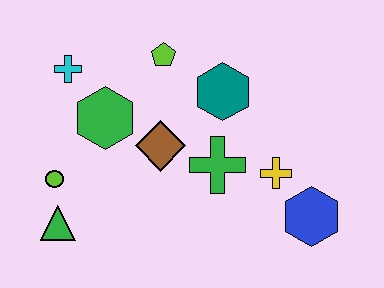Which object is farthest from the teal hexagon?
The green triangle is farthest from the teal hexagon.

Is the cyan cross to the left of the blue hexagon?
Yes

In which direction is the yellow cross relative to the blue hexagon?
The yellow cross is above the blue hexagon.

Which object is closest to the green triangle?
The lime circle is closest to the green triangle.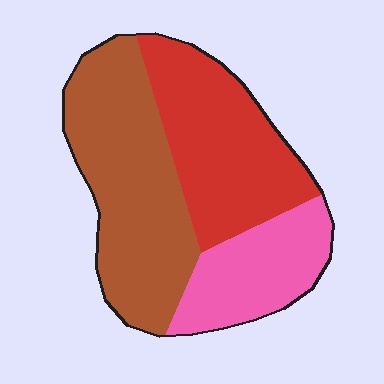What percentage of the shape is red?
Red covers about 35% of the shape.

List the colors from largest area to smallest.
From largest to smallest: brown, red, pink.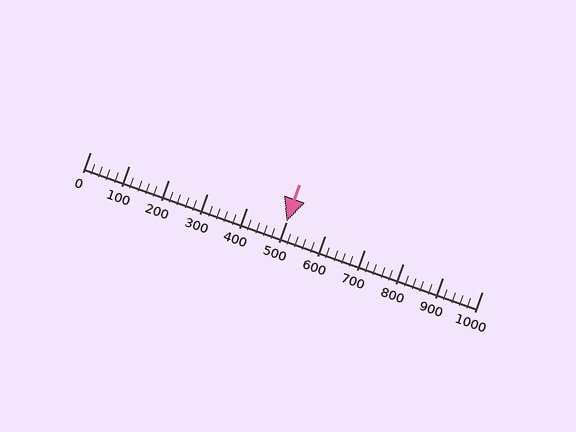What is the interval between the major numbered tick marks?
The major tick marks are spaced 100 units apart.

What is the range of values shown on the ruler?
The ruler shows values from 0 to 1000.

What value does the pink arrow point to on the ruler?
The pink arrow points to approximately 500.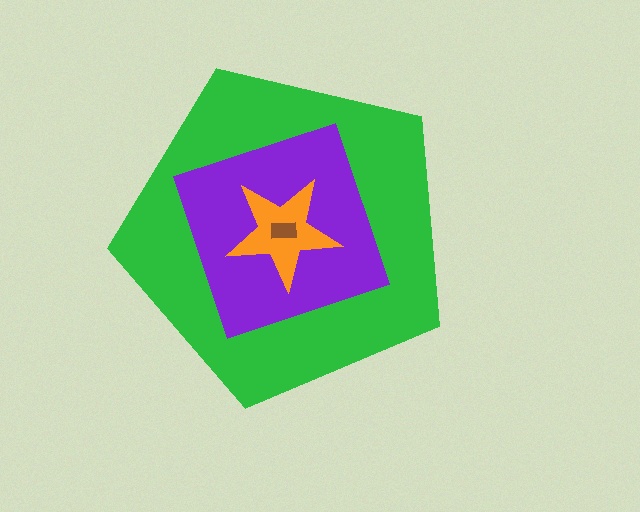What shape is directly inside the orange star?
The brown rectangle.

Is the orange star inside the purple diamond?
Yes.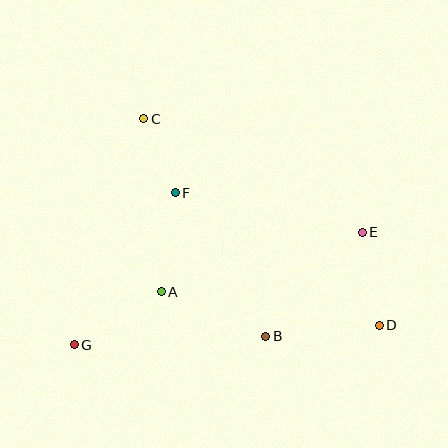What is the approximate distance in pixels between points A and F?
The distance between A and F is approximately 100 pixels.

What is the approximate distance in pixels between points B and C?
The distance between B and C is approximately 250 pixels.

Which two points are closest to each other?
Points C and F are closest to each other.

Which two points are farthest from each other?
Points C and D are farthest from each other.